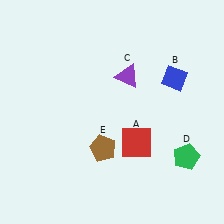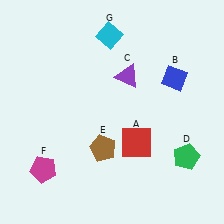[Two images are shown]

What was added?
A magenta pentagon (F), a cyan diamond (G) were added in Image 2.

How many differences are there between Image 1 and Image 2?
There are 2 differences between the two images.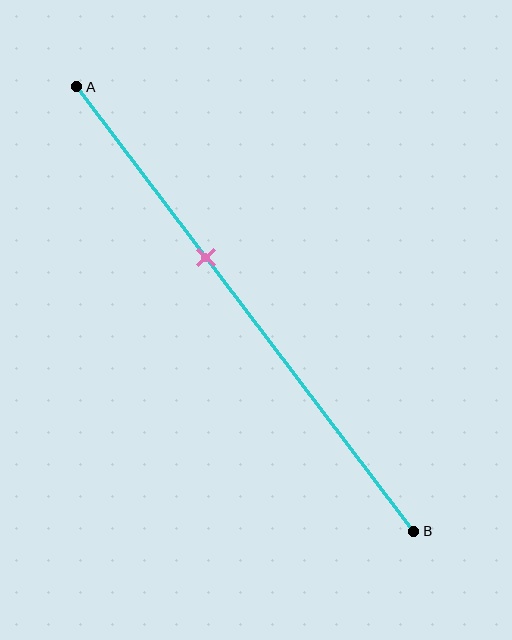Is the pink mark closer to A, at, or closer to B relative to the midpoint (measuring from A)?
The pink mark is closer to point A than the midpoint of segment AB.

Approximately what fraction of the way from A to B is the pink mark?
The pink mark is approximately 40% of the way from A to B.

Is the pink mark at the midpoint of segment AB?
No, the mark is at about 40% from A, not at the 50% midpoint.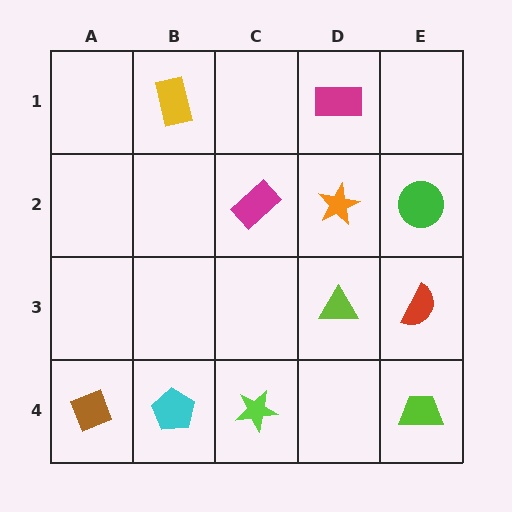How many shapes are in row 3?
2 shapes.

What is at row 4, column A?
A brown diamond.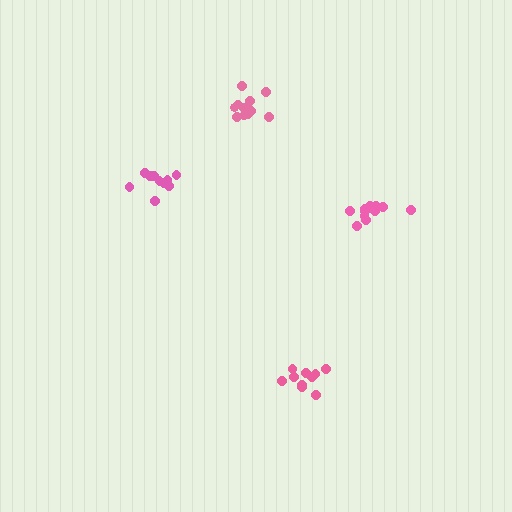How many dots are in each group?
Group 1: 12 dots, Group 2: 10 dots, Group 3: 10 dots, Group 4: 11 dots (43 total).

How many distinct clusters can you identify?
There are 4 distinct clusters.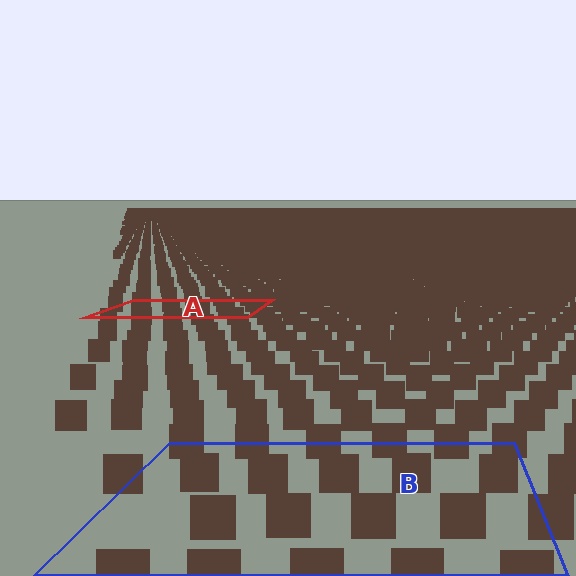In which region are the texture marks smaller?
The texture marks are smaller in region A, because it is farther away.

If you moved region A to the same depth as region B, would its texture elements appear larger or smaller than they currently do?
They would appear larger. At a closer depth, the same texture elements are projected at a bigger on-screen size.